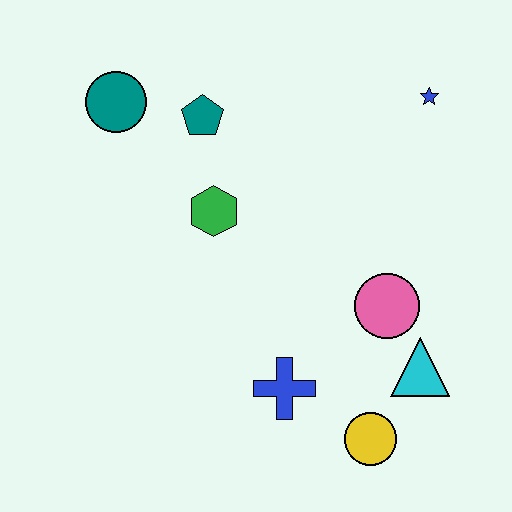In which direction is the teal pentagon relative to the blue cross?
The teal pentagon is above the blue cross.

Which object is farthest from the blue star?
The yellow circle is farthest from the blue star.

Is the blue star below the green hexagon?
No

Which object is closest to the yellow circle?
The cyan triangle is closest to the yellow circle.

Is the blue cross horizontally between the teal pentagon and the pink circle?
Yes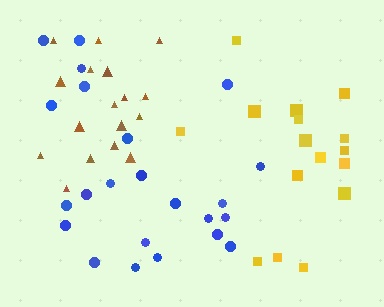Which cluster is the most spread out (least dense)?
Yellow.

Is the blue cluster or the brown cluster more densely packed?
Brown.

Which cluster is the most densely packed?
Brown.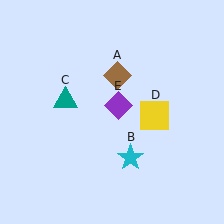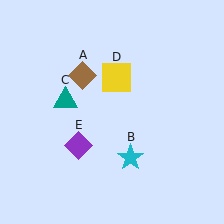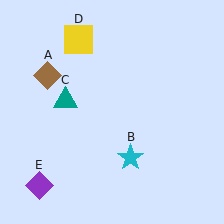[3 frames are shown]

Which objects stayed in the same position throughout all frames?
Cyan star (object B) and teal triangle (object C) remained stationary.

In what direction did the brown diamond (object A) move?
The brown diamond (object A) moved left.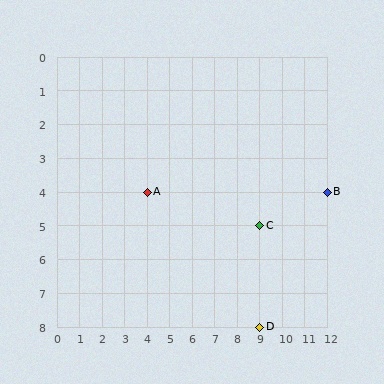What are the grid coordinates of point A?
Point A is at grid coordinates (4, 4).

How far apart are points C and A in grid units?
Points C and A are 5 columns and 1 row apart (about 5.1 grid units diagonally).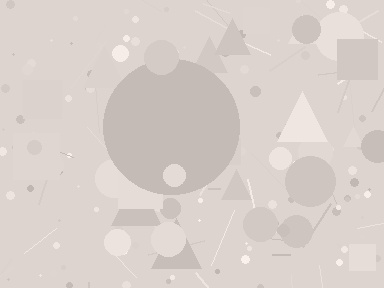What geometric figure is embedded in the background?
A circle is embedded in the background.